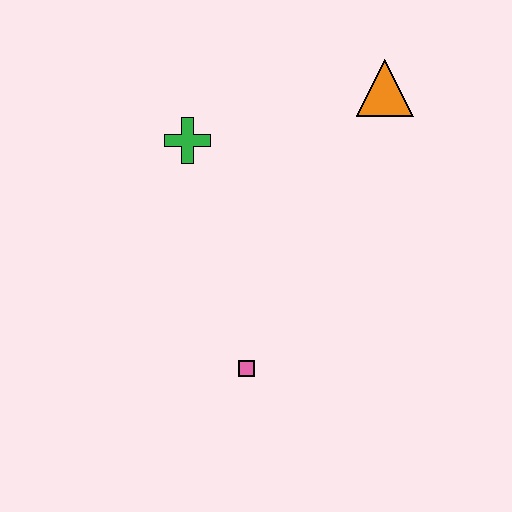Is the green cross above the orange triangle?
No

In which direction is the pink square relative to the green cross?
The pink square is below the green cross.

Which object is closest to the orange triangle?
The green cross is closest to the orange triangle.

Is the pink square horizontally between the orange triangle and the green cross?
Yes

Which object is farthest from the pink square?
The orange triangle is farthest from the pink square.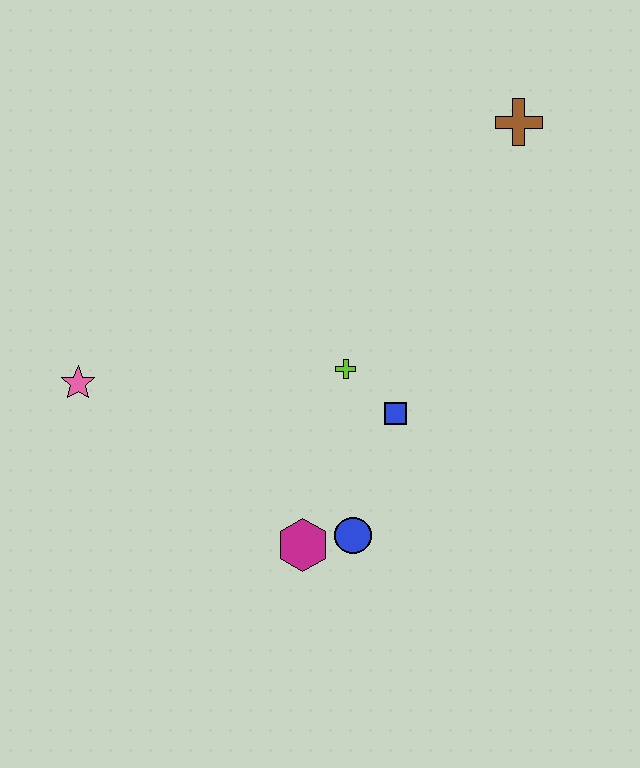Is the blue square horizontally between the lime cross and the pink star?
No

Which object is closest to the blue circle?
The magenta hexagon is closest to the blue circle.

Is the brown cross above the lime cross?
Yes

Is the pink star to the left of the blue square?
Yes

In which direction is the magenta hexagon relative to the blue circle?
The magenta hexagon is to the left of the blue circle.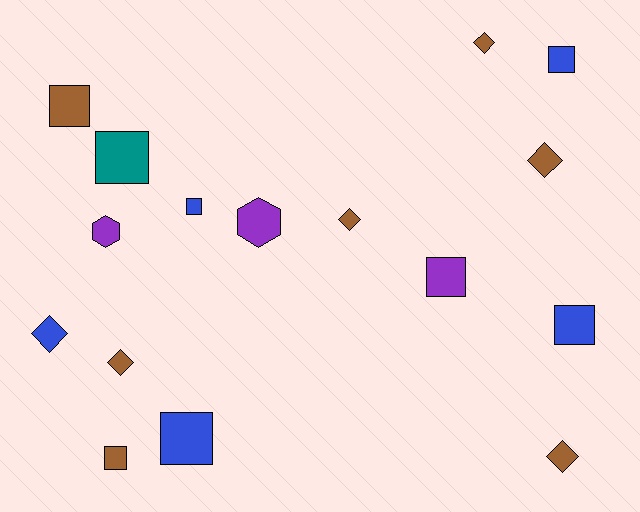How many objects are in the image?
There are 16 objects.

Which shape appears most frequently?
Square, with 8 objects.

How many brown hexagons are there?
There are no brown hexagons.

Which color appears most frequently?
Brown, with 7 objects.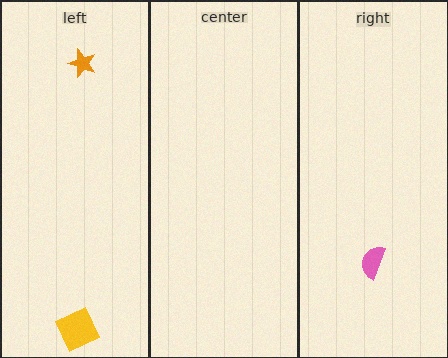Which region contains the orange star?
The left region.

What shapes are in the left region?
The yellow diamond, the orange star.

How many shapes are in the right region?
1.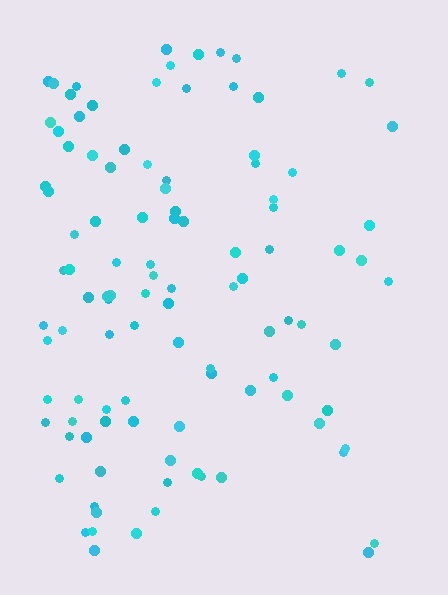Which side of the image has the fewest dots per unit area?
The right.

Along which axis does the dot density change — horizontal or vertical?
Horizontal.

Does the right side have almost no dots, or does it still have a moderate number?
Still a moderate number, just noticeably fewer than the left.